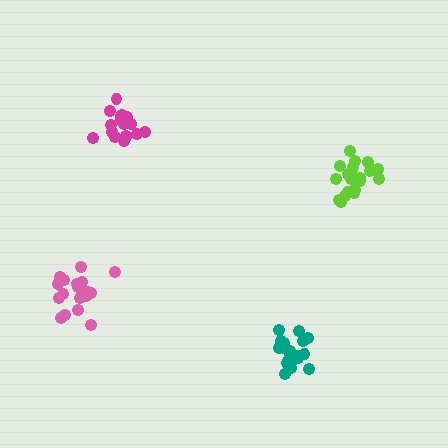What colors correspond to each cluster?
The clusters are colored: lime, teal, magenta, pink.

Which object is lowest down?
The teal cluster is bottommost.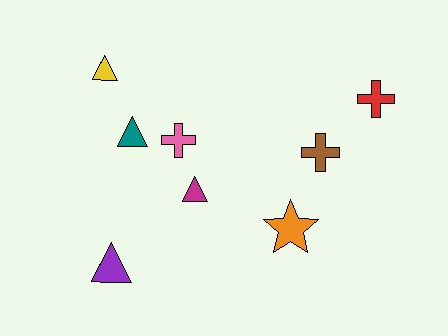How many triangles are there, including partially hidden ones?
There are 4 triangles.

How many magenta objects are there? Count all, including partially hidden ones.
There is 1 magenta object.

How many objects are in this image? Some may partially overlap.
There are 8 objects.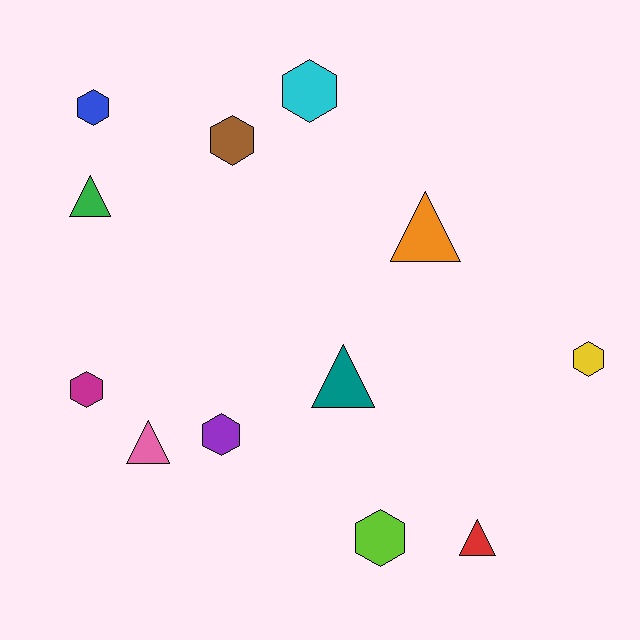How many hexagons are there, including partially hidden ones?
There are 7 hexagons.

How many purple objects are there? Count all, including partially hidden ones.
There is 1 purple object.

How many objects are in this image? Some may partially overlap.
There are 12 objects.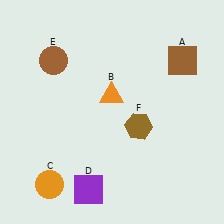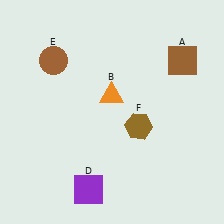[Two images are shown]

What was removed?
The orange circle (C) was removed in Image 2.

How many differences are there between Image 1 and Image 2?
There is 1 difference between the two images.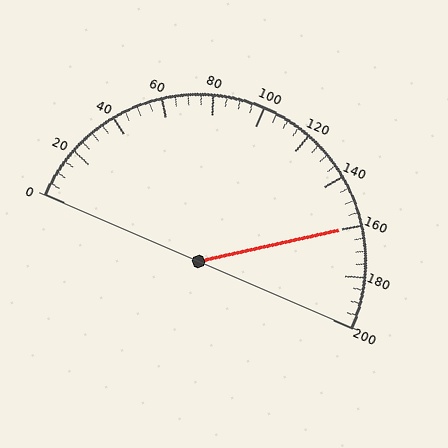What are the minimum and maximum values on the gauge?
The gauge ranges from 0 to 200.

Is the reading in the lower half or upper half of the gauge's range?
The reading is in the upper half of the range (0 to 200).